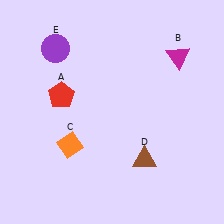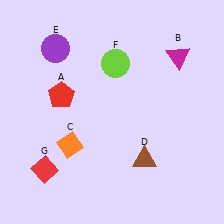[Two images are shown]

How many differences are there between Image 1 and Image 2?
There are 2 differences between the two images.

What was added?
A lime circle (F), a red diamond (G) were added in Image 2.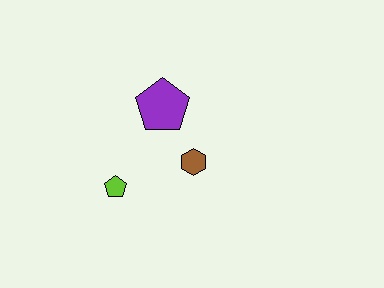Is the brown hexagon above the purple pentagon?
No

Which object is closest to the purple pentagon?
The brown hexagon is closest to the purple pentagon.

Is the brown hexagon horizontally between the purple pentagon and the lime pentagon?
No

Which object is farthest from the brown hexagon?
The lime pentagon is farthest from the brown hexagon.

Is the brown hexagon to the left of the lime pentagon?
No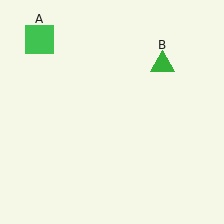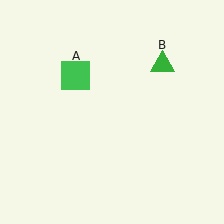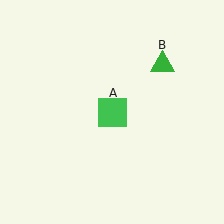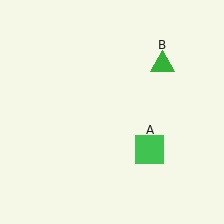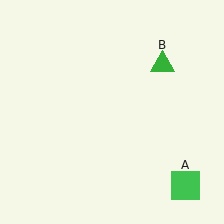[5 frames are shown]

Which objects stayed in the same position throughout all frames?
Green triangle (object B) remained stationary.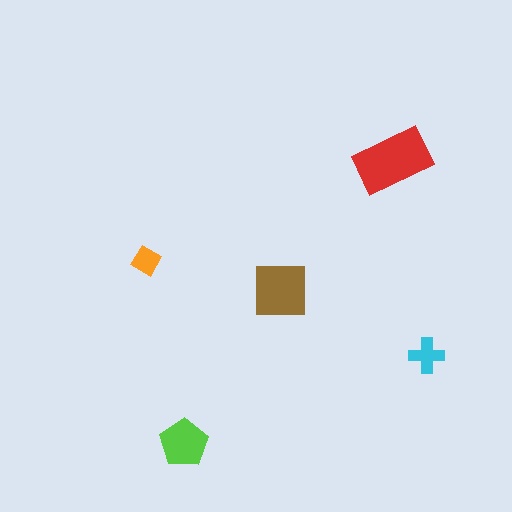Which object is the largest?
The red rectangle.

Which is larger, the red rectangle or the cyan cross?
The red rectangle.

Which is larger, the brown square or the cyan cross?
The brown square.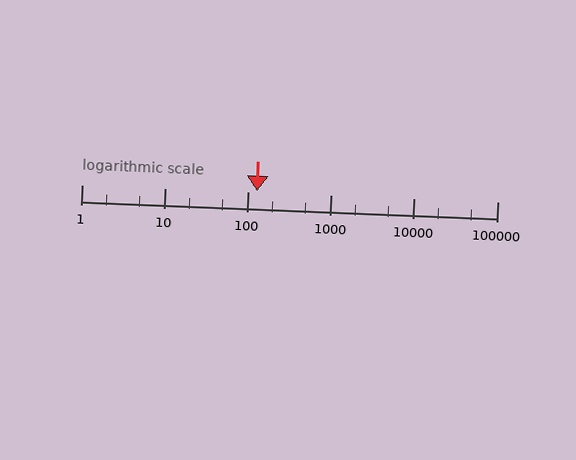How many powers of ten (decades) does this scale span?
The scale spans 5 decades, from 1 to 100000.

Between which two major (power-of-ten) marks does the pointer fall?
The pointer is between 100 and 1000.